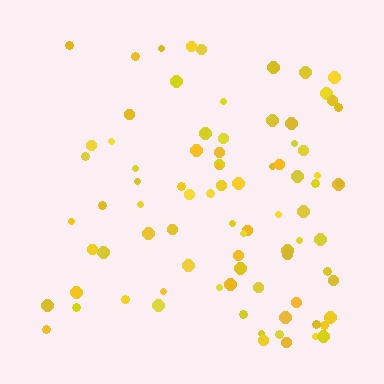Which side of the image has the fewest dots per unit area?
The left.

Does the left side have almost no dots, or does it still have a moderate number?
Still a moderate number, just noticeably fewer than the right.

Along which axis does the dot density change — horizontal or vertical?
Horizontal.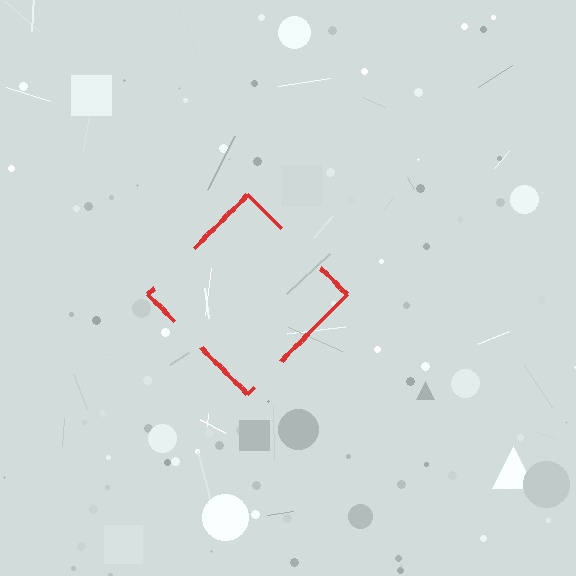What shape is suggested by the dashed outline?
The dashed outline suggests a diamond.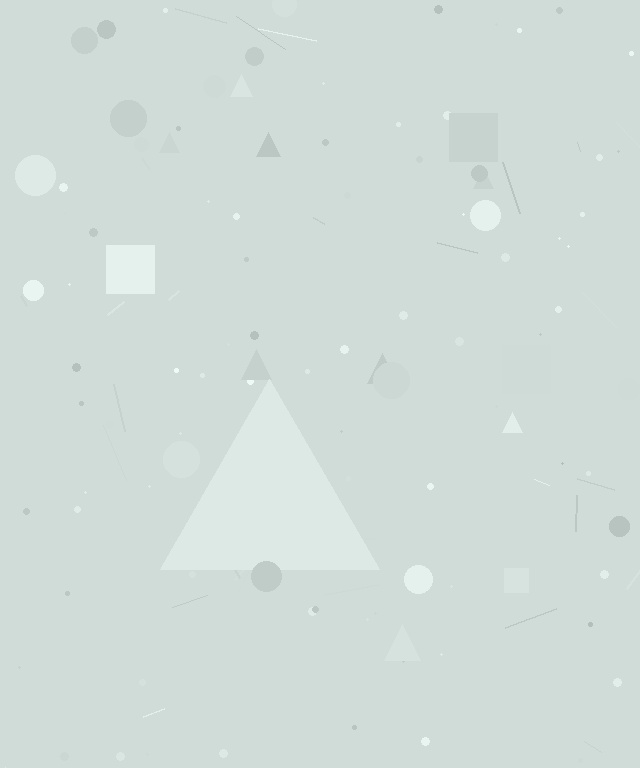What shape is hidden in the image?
A triangle is hidden in the image.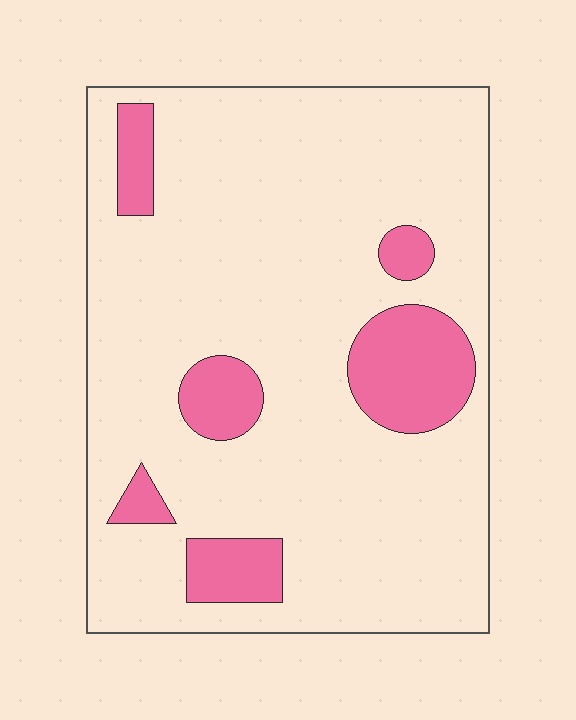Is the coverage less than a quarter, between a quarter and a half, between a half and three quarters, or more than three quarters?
Less than a quarter.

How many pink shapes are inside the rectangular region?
6.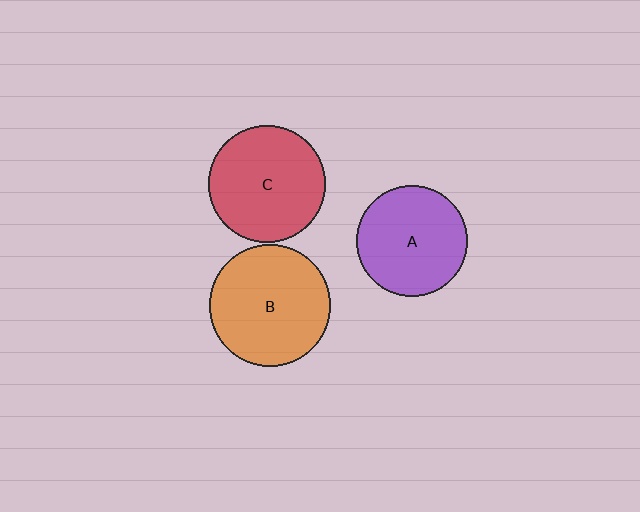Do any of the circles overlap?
No, none of the circles overlap.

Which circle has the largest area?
Circle B (orange).